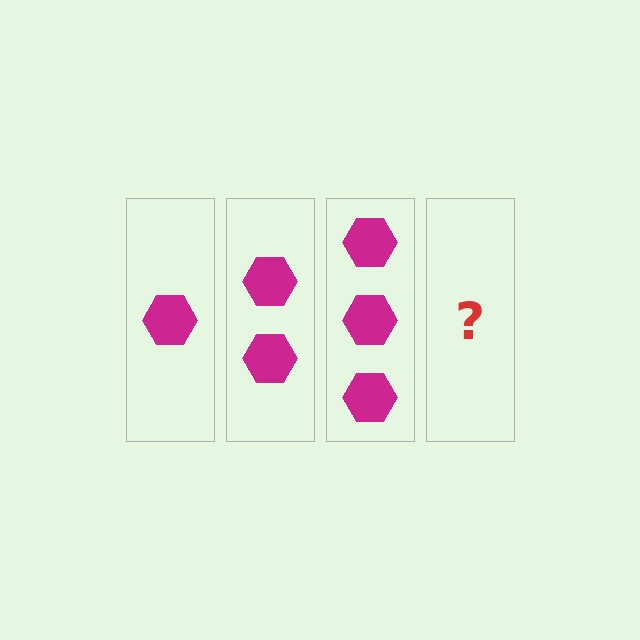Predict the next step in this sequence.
The next step is 4 hexagons.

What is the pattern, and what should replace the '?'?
The pattern is that each step adds one more hexagon. The '?' should be 4 hexagons.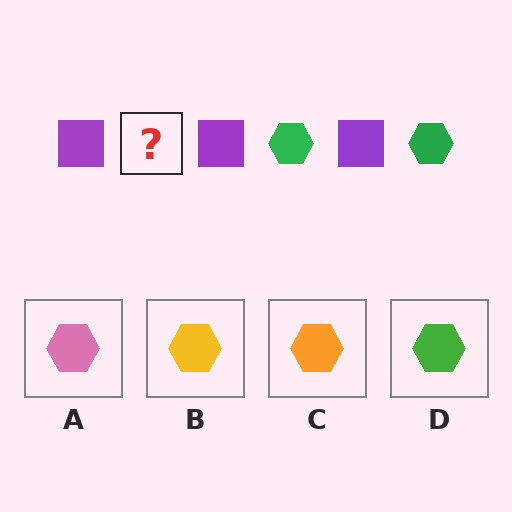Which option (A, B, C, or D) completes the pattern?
D.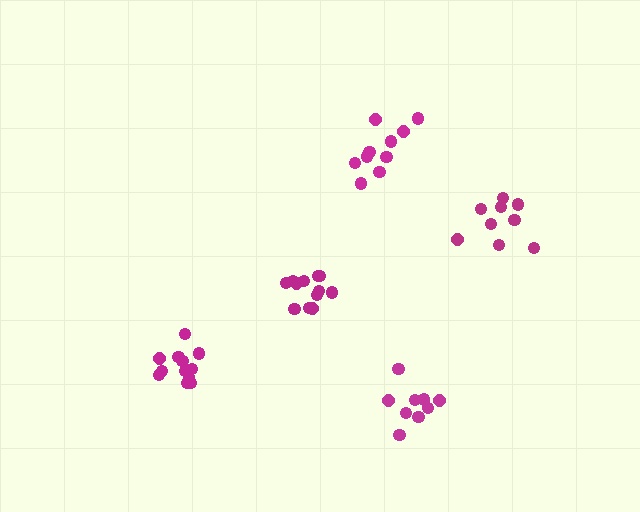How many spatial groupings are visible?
There are 5 spatial groupings.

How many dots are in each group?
Group 1: 9 dots, Group 2: 12 dots, Group 3: 10 dots, Group 4: 10 dots, Group 5: 12 dots (53 total).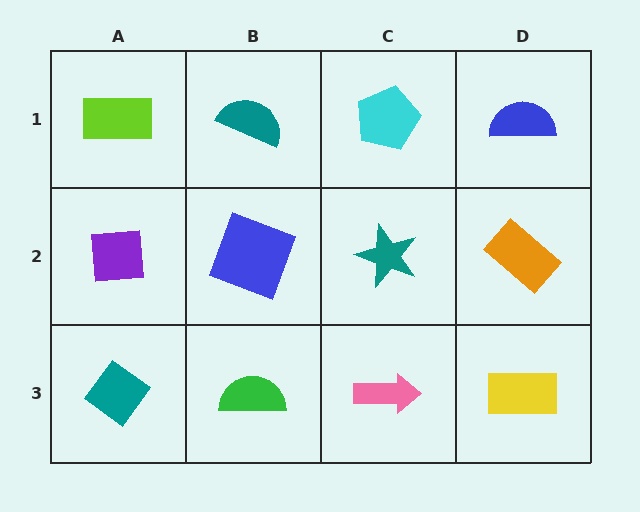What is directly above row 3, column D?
An orange rectangle.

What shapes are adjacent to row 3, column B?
A blue square (row 2, column B), a teal diamond (row 3, column A), a pink arrow (row 3, column C).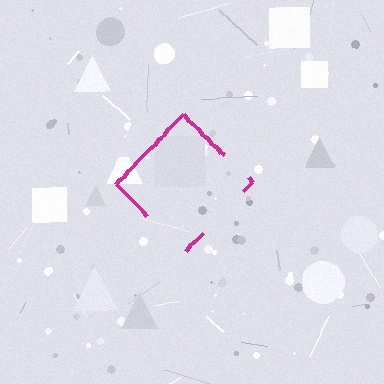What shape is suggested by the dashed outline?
The dashed outline suggests a diamond.